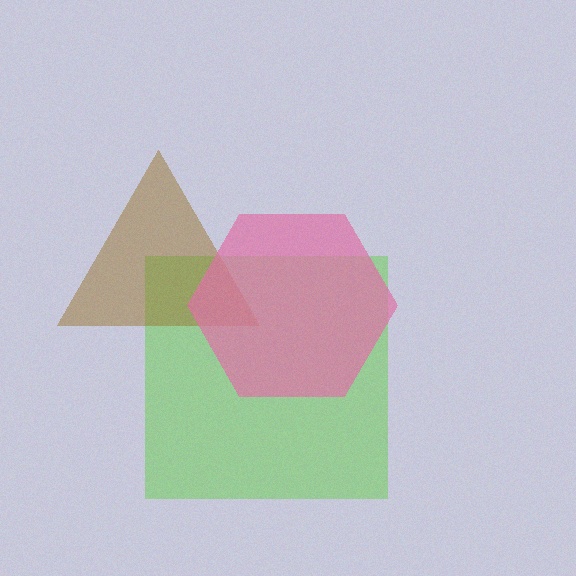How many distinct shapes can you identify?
There are 3 distinct shapes: a lime square, a brown triangle, a pink hexagon.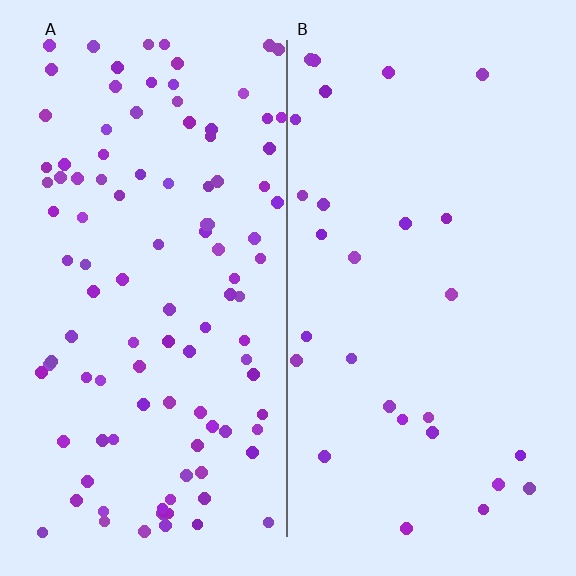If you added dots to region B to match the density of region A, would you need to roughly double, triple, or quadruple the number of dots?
Approximately quadruple.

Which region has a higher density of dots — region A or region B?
A (the left).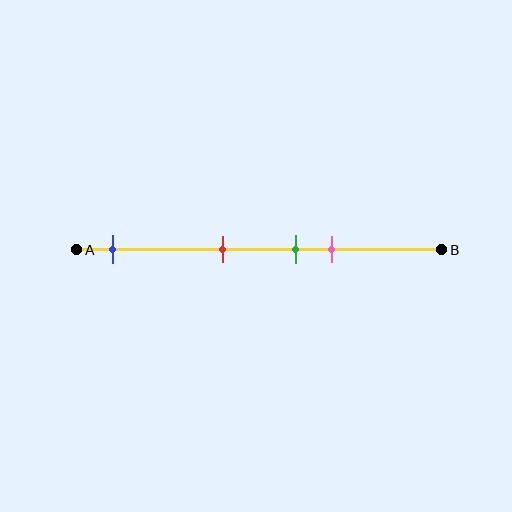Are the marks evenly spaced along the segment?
No, the marks are not evenly spaced.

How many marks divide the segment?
There are 4 marks dividing the segment.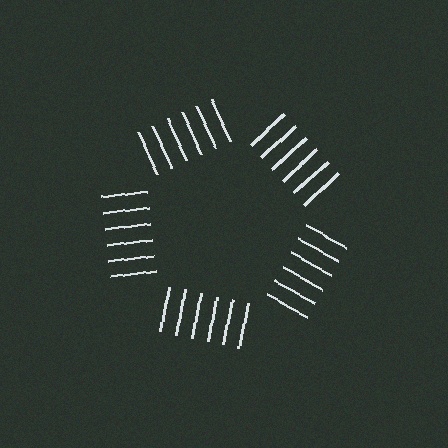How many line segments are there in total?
30 — 6 along each of the 5 edges.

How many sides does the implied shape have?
5 sides — the line-ends trace a pentagon.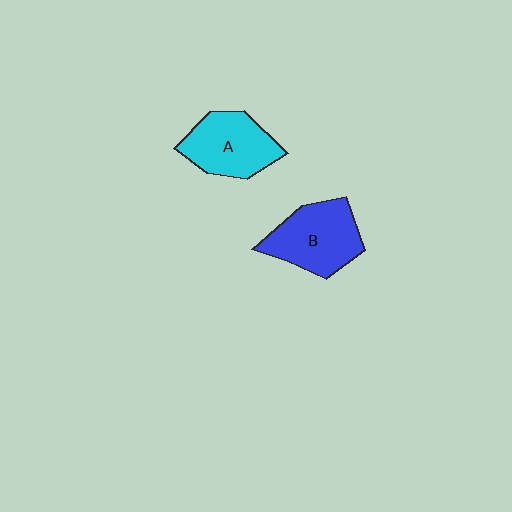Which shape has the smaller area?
Shape A (cyan).